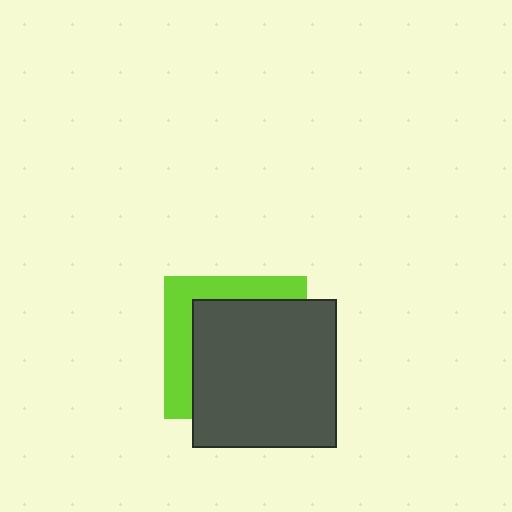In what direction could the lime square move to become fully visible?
The lime square could move toward the upper-left. That would shift it out from behind the dark gray rectangle entirely.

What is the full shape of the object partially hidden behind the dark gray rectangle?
The partially hidden object is a lime square.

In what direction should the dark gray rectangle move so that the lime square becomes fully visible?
The dark gray rectangle should move toward the lower-right. That is the shortest direction to clear the overlap and leave the lime square fully visible.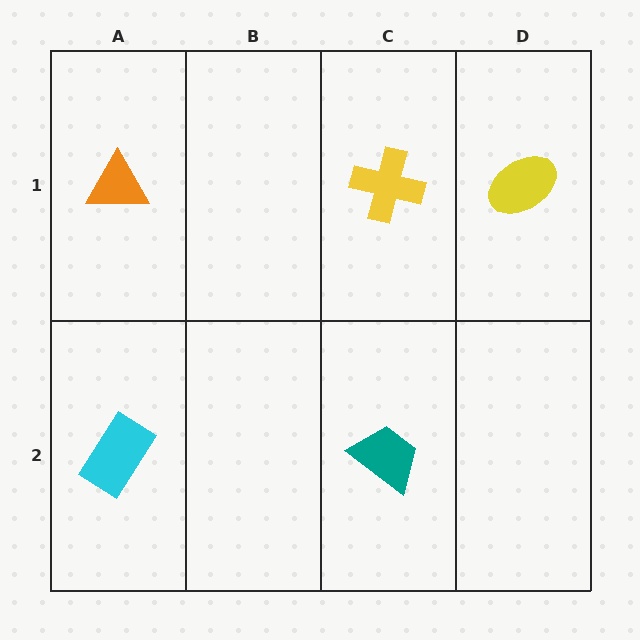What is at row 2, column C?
A teal trapezoid.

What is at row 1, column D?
A yellow ellipse.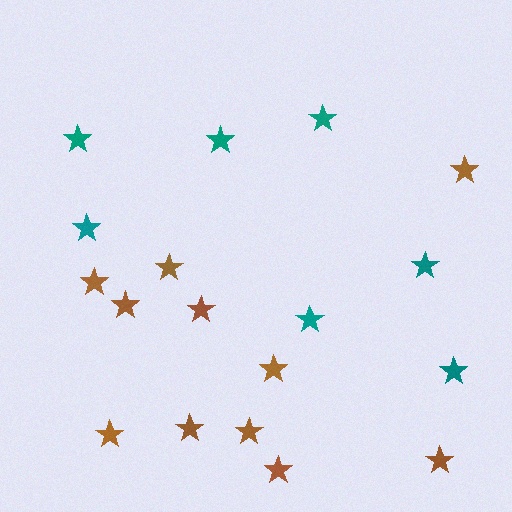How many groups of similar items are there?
There are 2 groups: one group of teal stars (7) and one group of brown stars (11).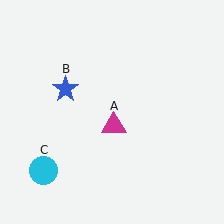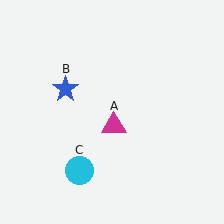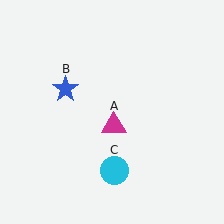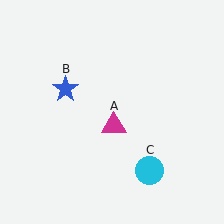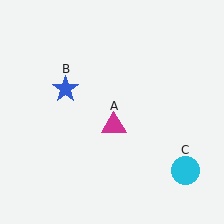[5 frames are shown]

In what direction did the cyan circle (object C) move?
The cyan circle (object C) moved right.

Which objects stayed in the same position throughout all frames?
Magenta triangle (object A) and blue star (object B) remained stationary.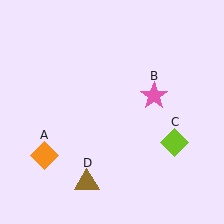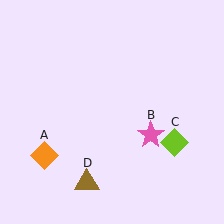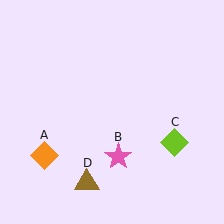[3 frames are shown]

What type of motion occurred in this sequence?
The pink star (object B) rotated clockwise around the center of the scene.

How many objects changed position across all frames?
1 object changed position: pink star (object B).